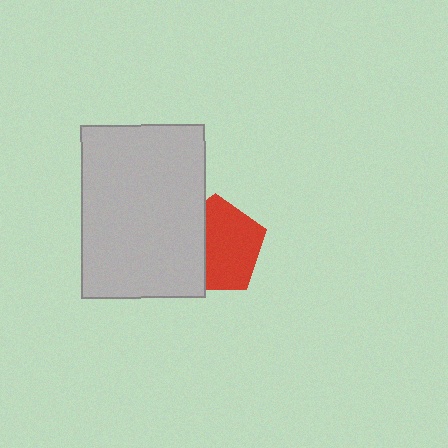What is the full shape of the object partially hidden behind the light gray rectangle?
The partially hidden object is a red pentagon.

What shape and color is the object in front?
The object in front is a light gray rectangle.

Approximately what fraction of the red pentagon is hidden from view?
Roughly 36% of the red pentagon is hidden behind the light gray rectangle.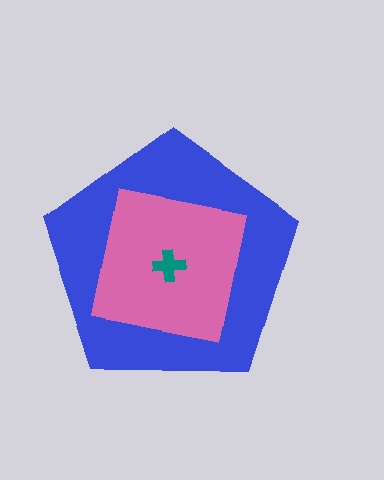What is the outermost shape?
The blue pentagon.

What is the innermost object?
The teal cross.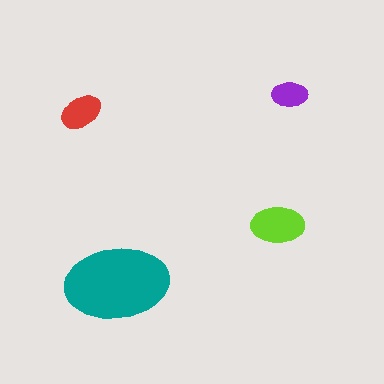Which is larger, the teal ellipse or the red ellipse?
The teal one.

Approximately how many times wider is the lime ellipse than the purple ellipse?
About 1.5 times wider.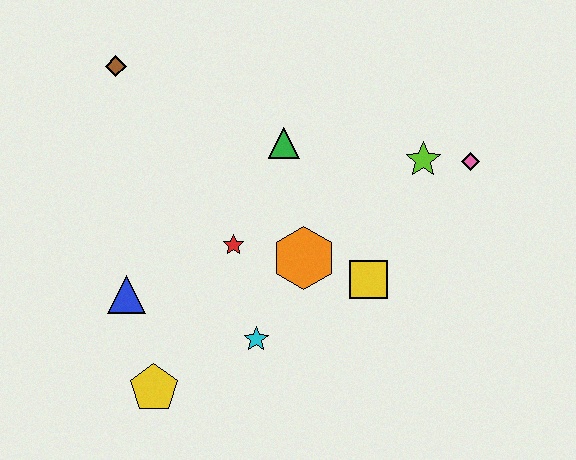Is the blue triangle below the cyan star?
No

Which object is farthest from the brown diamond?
The pink diamond is farthest from the brown diamond.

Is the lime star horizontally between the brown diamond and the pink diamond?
Yes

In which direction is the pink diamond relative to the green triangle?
The pink diamond is to the right of the green triangle.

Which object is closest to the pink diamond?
The lime star is closest to the pink diamond.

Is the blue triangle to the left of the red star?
Yes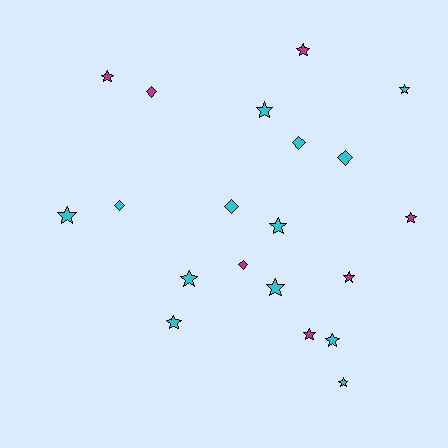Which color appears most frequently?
Cyan, with 13 objects.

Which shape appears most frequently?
Star, with 14 objects.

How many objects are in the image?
There are 20 objects.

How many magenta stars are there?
There are 5 magenta stars.